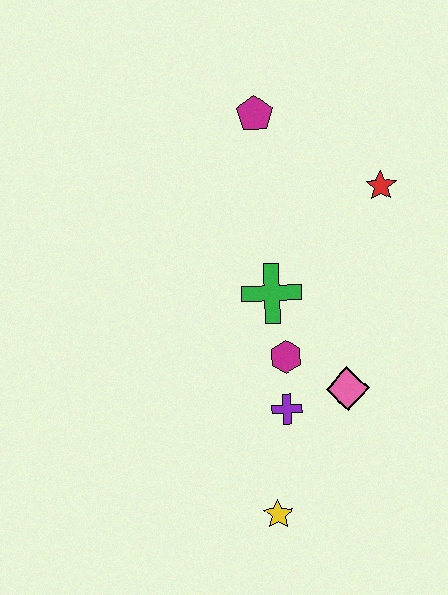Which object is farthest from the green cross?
The yellow star is farthest from the green cross.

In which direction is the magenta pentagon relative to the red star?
The magenta pentagon is to the left of the red star.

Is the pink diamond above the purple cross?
Yes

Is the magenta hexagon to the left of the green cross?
No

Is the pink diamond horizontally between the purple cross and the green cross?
No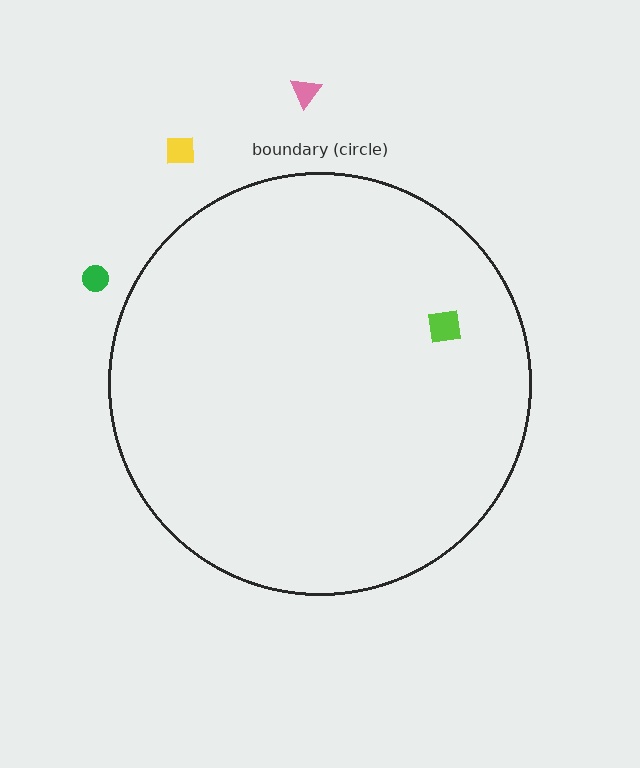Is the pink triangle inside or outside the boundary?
Outside.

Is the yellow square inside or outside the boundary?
Outside.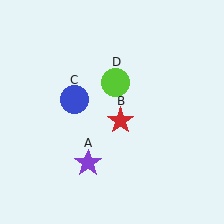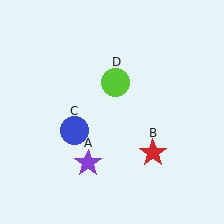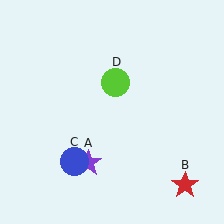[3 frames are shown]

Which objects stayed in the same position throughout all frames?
Purple star (object A) and lime circle (object D) remained stationary.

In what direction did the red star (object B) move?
The red star (object B) moved down and to the right.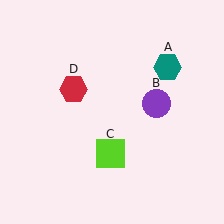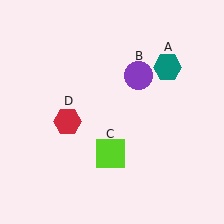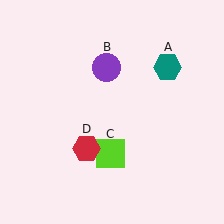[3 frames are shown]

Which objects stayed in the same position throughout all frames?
Teal hexagon (object A) and lime square (object C) remained stationary.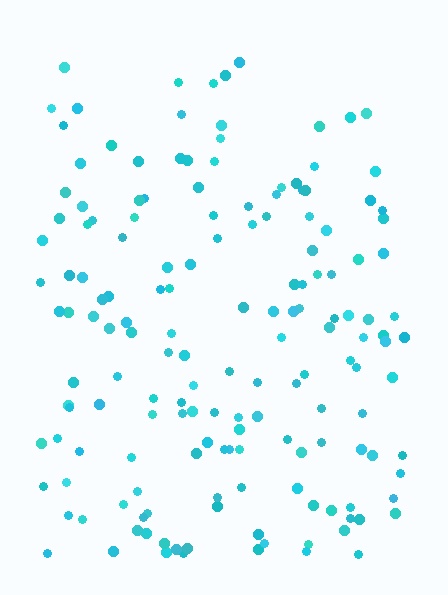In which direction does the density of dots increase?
From top to bottom, with the bottom side densest.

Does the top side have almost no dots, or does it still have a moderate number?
Still a moderate number, just noticeably fewer than the bottom.